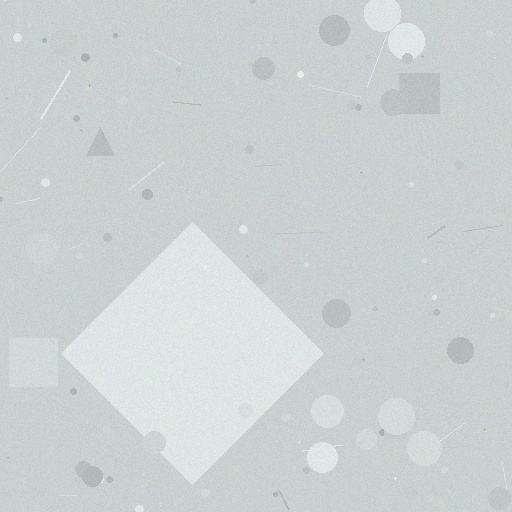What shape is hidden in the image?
A diamond is hidden in the image.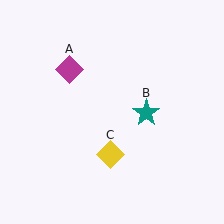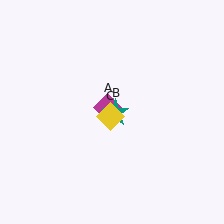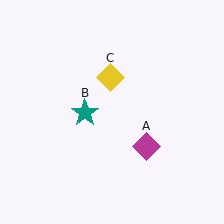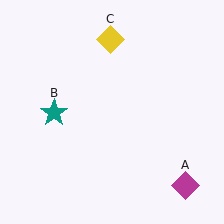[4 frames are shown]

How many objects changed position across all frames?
3 objects changed position: magenta diamond (object A), teal star (object B), yellow diamond (object C).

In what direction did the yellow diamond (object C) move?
The yellow diamond (object C) moved up.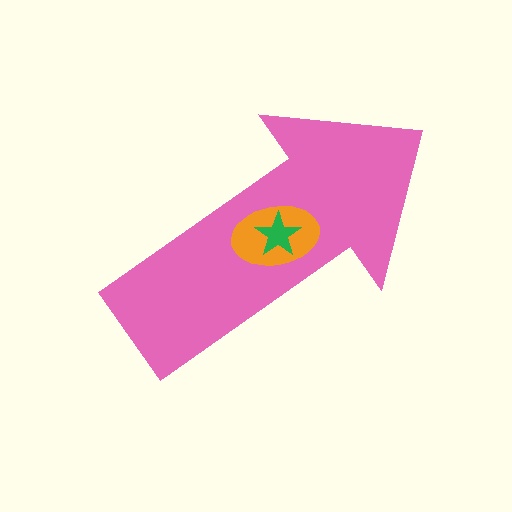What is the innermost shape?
The green star.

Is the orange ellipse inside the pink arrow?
Yes.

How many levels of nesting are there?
3.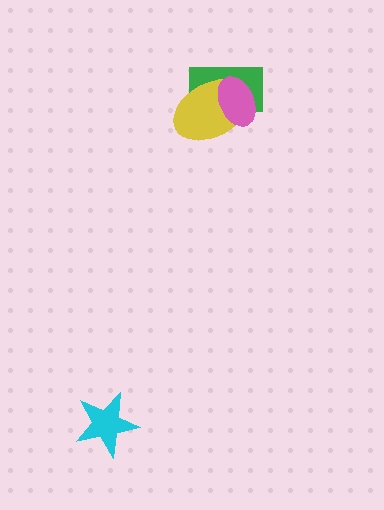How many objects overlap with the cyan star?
0 objects overlap with the cyan star.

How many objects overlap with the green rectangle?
2 objects overlap with the green rectangle.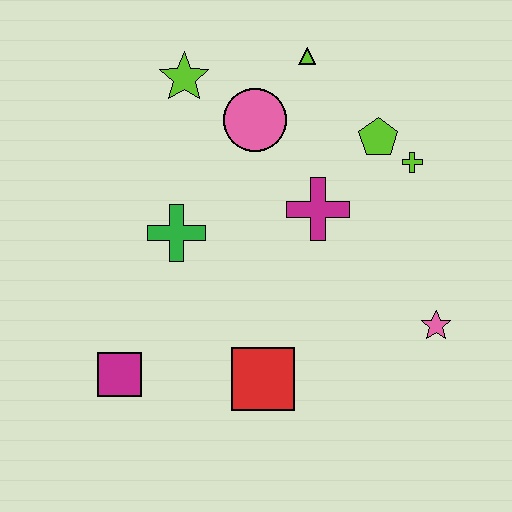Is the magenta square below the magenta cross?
Yes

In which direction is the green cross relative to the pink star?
The green cross is to the left of the pink star.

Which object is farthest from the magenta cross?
The magenta square is farthest from the magenta cross.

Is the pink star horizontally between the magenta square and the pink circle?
No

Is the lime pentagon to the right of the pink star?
No